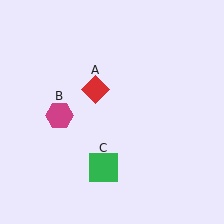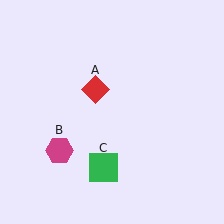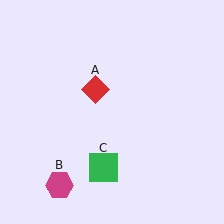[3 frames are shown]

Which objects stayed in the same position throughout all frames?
Red diamond (object A) and green square (object C) remained stationary.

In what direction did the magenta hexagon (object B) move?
The magenta hexagon (object B) moved down.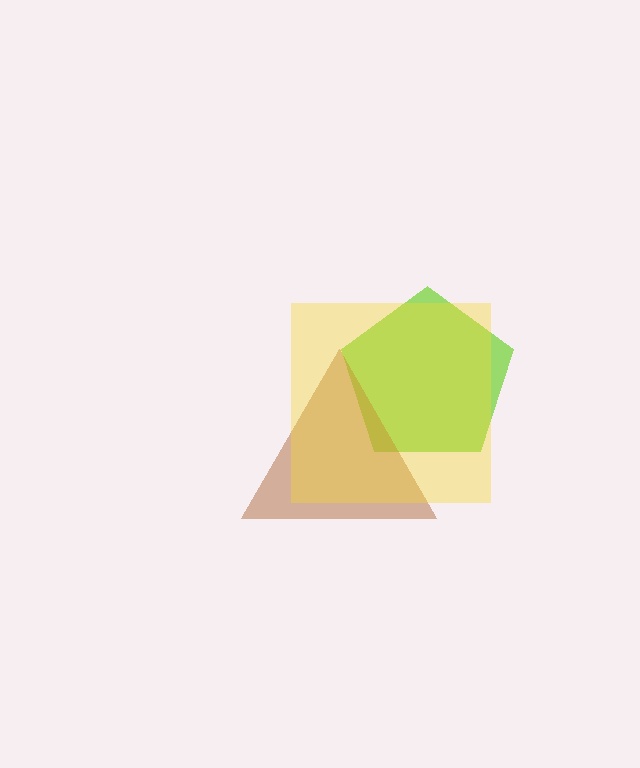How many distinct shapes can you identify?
There are 3 distinct shapes: a lime pentagon, a brown triangle, a yellow square.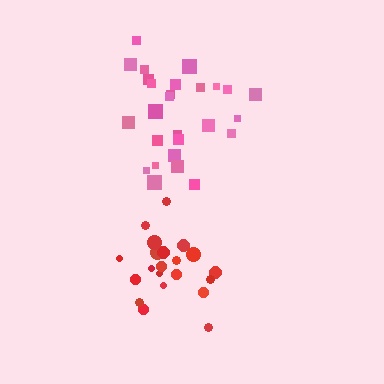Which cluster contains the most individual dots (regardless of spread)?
Pink (27).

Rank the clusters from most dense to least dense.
red, pink.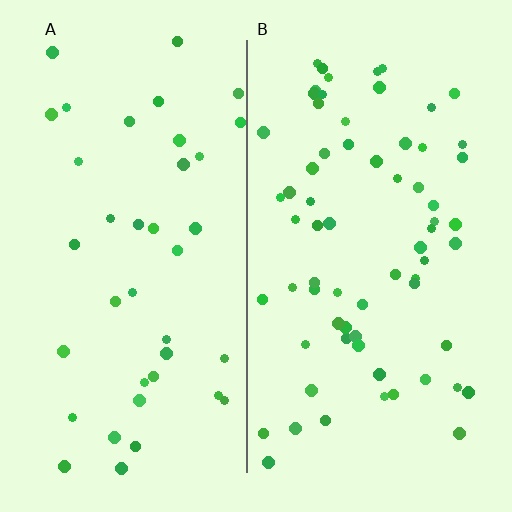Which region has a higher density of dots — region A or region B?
B (the right).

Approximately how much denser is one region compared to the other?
Approximately 1.8× — region B over region A.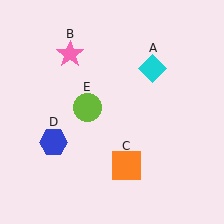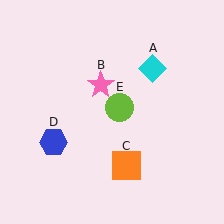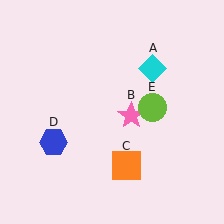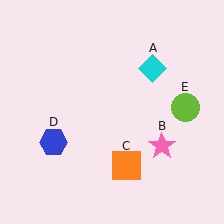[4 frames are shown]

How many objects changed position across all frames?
2 objects changed position: pink star (object B), lime circle (object E).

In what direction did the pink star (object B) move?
The pink star (object B) moved down and to the right.